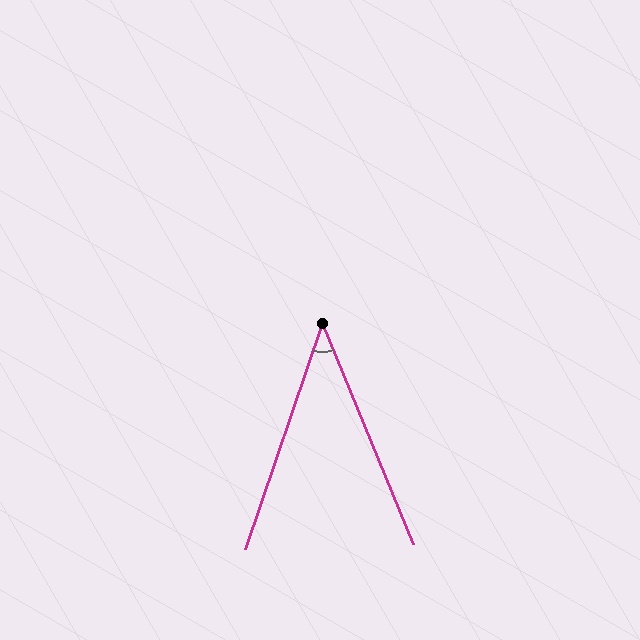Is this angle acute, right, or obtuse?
It is acute.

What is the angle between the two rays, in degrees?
Approximately 41 degrees.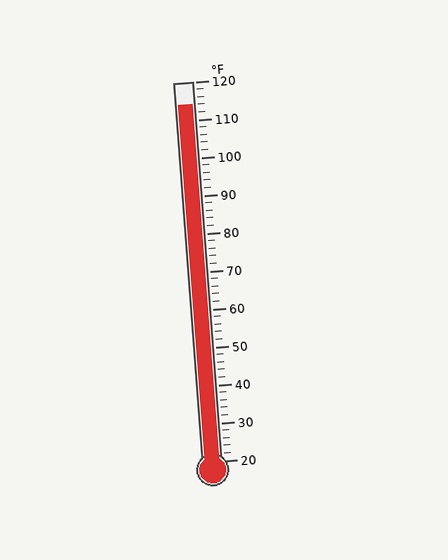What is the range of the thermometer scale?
The thermometer scale ranges from 20°F to 120°F.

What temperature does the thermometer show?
The thermometer shows approximately 114°F.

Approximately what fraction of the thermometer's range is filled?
The thermometer is filled to approximately 95% of its range.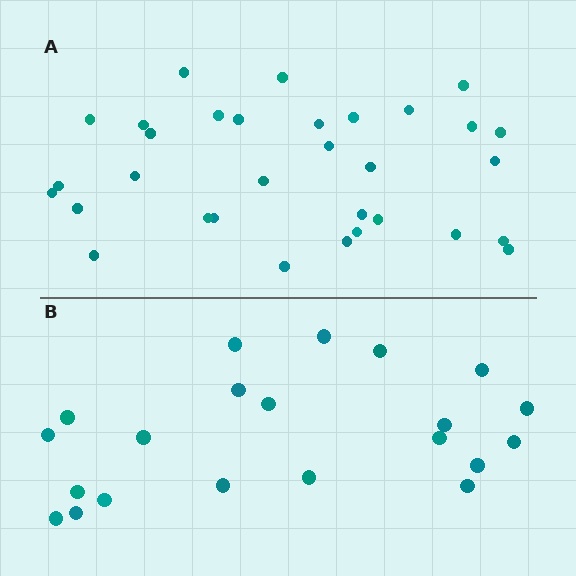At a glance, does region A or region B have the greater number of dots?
Region A (the top region) has more dots.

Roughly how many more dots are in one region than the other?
Region A has roughly 12 or so more dots than region B.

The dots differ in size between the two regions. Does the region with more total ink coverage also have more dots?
No. Region B has more total ink coverage because its dots are larger, but region A actually contains more individual dots. Total area can be misleading — the number of items is what matters here.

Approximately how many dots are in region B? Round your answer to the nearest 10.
About 20 dots. (The exact count is 21, which rounds to 20.)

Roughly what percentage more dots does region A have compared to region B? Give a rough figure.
About 50% more.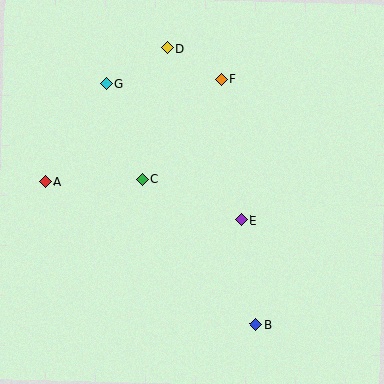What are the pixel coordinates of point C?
Point C is at (142, 179).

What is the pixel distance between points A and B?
The distance between A and B is 254 pixels.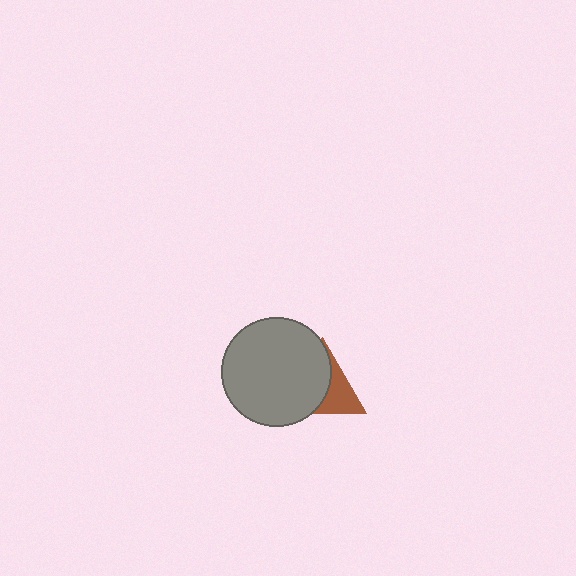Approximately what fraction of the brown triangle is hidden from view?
Roughly 60% of the brown triangle is hidden behind the gray circle.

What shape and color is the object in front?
The object in front is a gray circle.